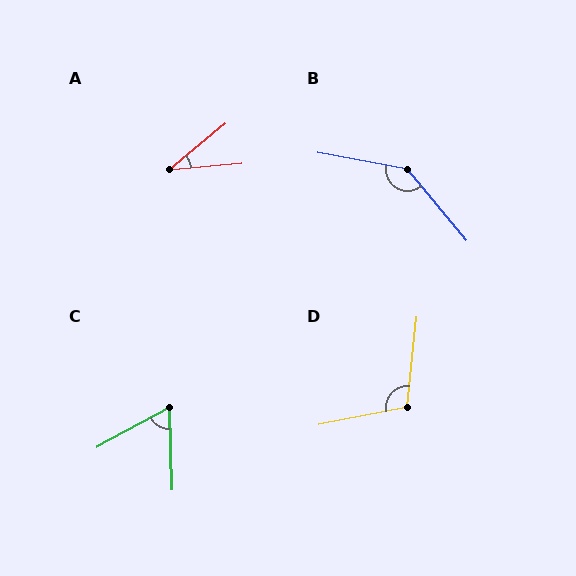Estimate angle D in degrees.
Approximately 108 degrees.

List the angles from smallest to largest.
A (35°), C (63°), D (108°), B (140°).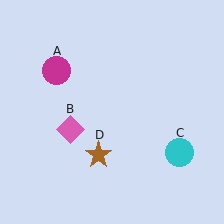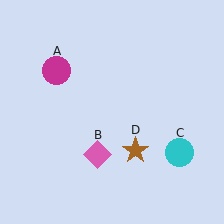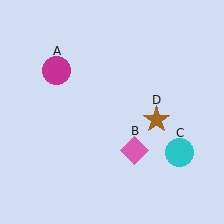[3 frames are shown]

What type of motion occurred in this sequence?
The pink diamond (object B), brown star (object D) rotated counterclockwise around the center of the scene.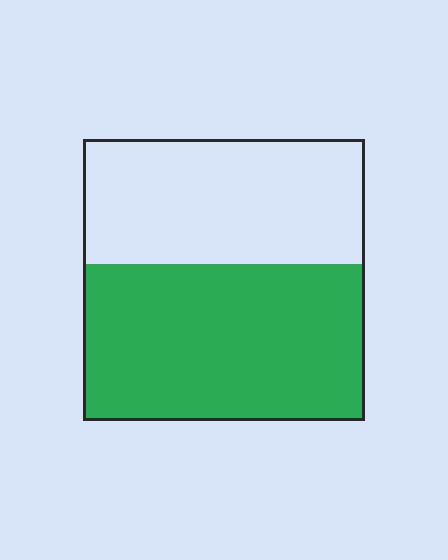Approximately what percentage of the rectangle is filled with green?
Approximately 55%.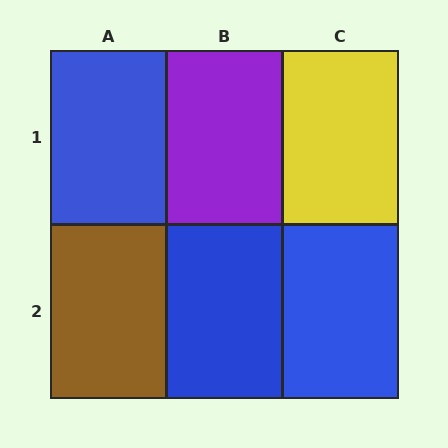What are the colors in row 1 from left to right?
Blue, purple, yellow.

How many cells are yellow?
1 cell is yellow.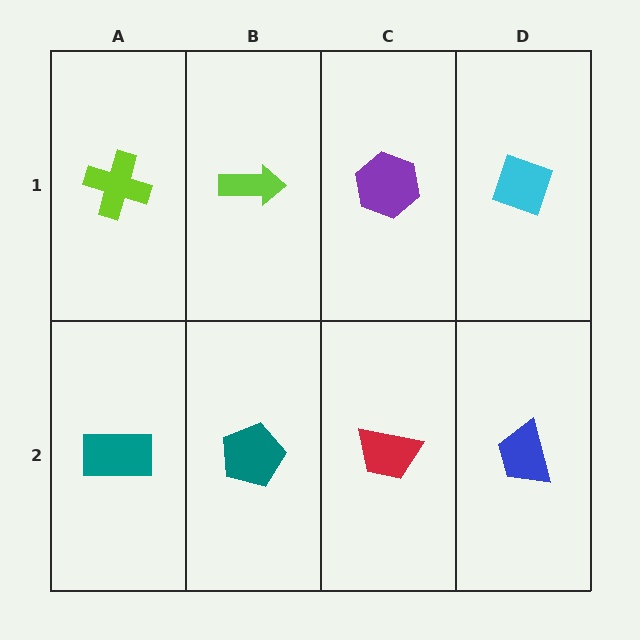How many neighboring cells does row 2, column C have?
3.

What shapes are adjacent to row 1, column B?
A teal pentagon (row 2, column B), a lime cross (row 1, column A), a purple hexagon (row 1, column C).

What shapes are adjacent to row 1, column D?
A blue trapezoid (row 2, column D), a purple hexagon (row 1, column C).